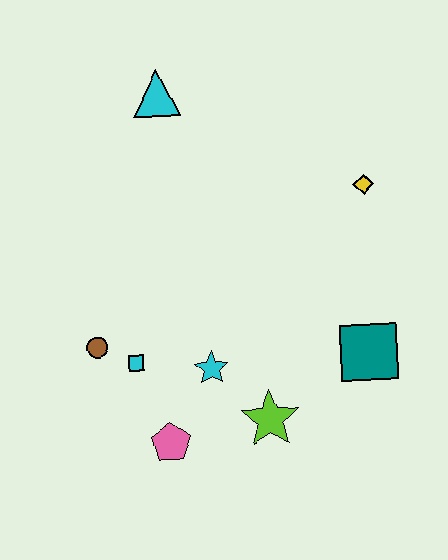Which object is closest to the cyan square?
The brown circle is closest to the cyan square.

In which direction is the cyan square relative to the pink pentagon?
The cyan square is above the pink pentagon.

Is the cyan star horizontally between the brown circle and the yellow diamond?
Yes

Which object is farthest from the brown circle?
The yellow diamond is farthest from the brown circle.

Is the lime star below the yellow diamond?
Yes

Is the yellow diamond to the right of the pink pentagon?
Yes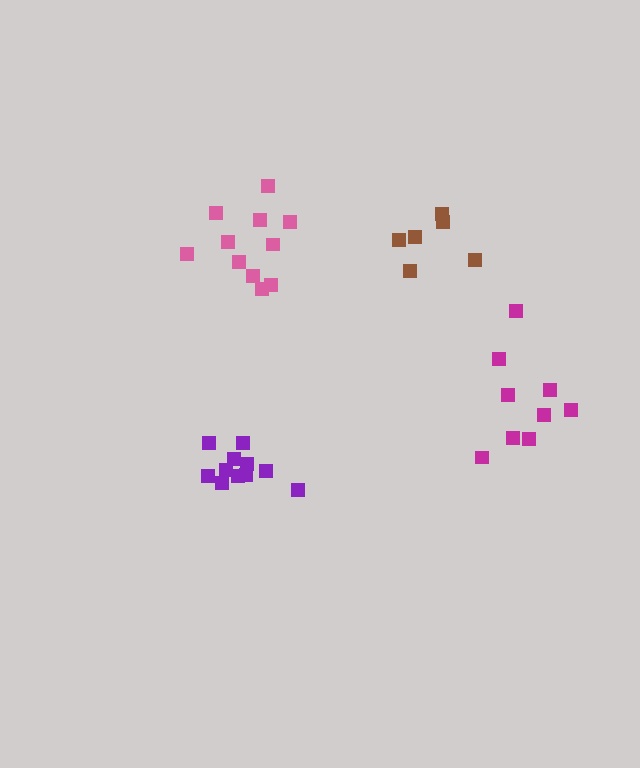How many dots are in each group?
Group 1: 11 dots, Group 2: 9 dots, Group 3: 11 dots, Group 4: 6 dots (37 total).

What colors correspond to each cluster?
The clusters are colored: pink, magenta, purple, brown.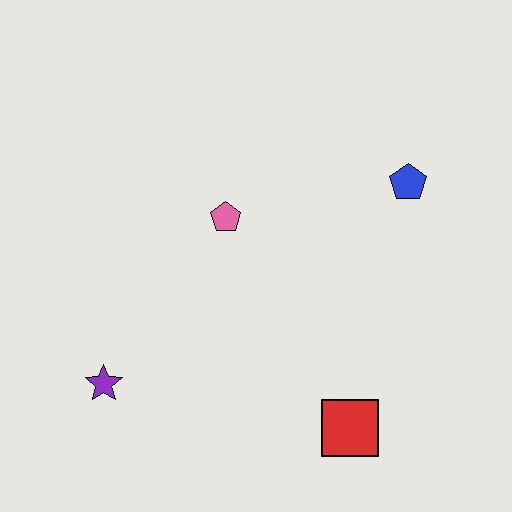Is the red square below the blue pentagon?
Yes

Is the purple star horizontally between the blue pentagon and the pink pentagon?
No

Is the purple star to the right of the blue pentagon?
No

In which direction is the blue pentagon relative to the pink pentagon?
The blue pentagon is to the right of the pink pentagon.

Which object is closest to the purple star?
The pink pentagon is closest to the purple star.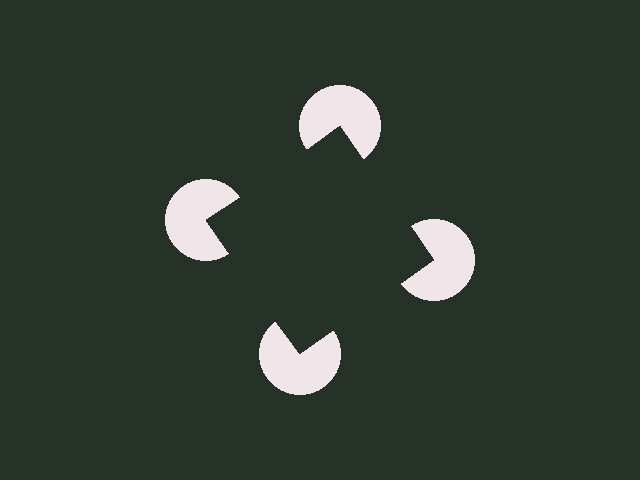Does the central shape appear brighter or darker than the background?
It typically appears slightly darker than the background, even though no actual brightness change is drawn.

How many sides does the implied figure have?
4 sides.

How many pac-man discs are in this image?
There are 4 — one at each vertex of the illusory square.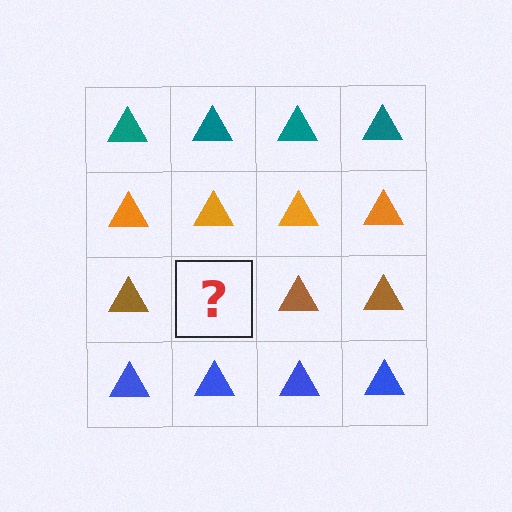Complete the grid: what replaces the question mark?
The question mark should be replaced with a brown triangle.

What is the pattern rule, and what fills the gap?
The rule is that each row has a consistent color. The gap should be filled with a brown triangle.